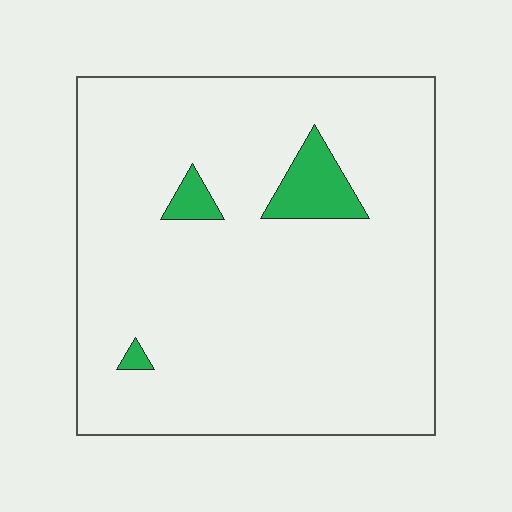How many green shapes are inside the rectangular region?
3.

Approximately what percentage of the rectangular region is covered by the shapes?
Approximately 5%.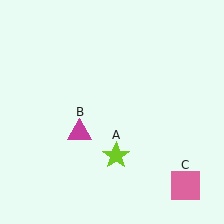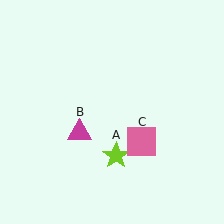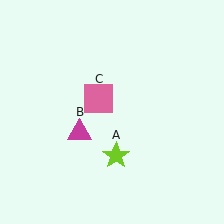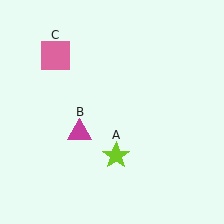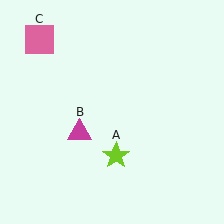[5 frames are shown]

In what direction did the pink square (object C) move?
The pink square (object C) moved up and to the left.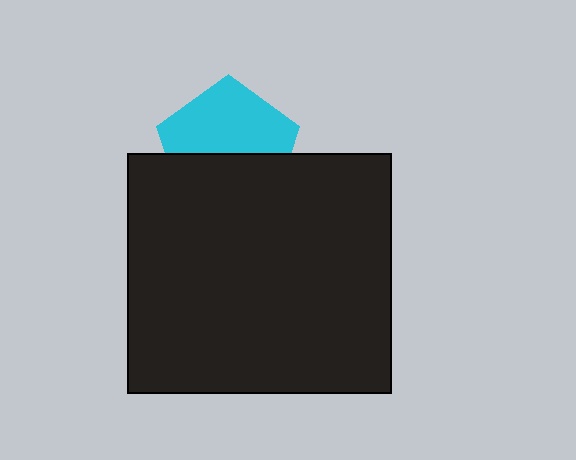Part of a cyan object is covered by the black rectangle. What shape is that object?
It is a pentagon.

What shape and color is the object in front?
The object in front is a black rectangle.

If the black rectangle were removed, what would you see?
You would see the complete cyan pentagon.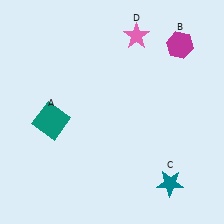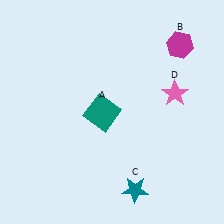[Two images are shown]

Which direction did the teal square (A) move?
The teal square (A) moved right.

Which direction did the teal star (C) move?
The teal star (C) moved left.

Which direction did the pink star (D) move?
The pink star (D) moved down.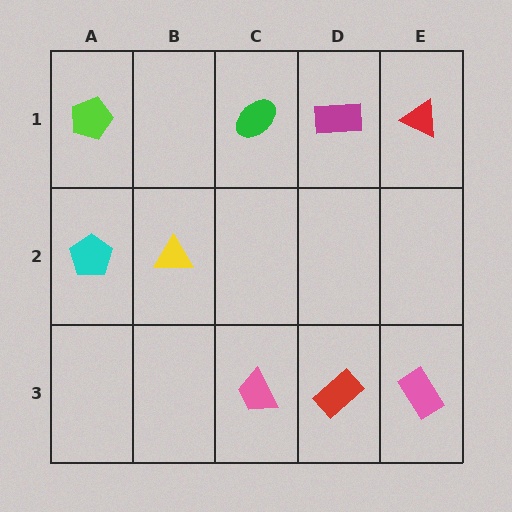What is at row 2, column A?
A cyan pentagon.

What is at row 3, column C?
A pink trapezoid.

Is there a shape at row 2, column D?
No, that cell is empty.